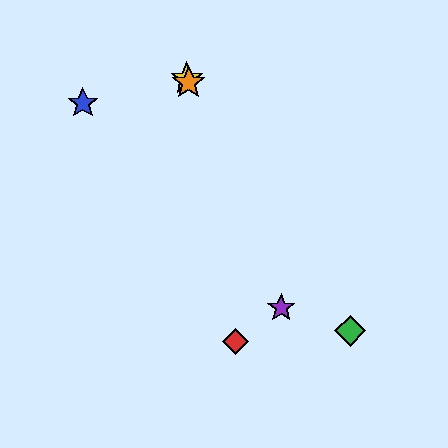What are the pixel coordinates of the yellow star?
The yellow star is at (187, 79).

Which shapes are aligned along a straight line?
The yellow star, the purple star, the orange star are aligned along a straight line.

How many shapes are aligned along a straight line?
3 shapes (the yellow star, the purple star, the orange star) are aligned along a straight line.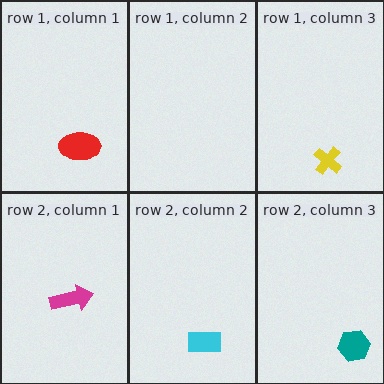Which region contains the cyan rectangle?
The row 2, column 2 region.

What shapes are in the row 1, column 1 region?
The red ellipse.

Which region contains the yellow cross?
The row 1, column 3 region.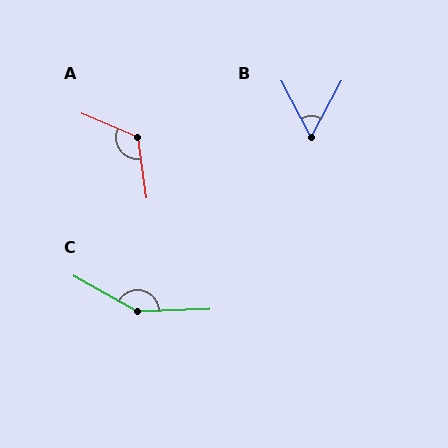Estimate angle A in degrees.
Approximately 121 degrees.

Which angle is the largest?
C, at approximately 149 degrees.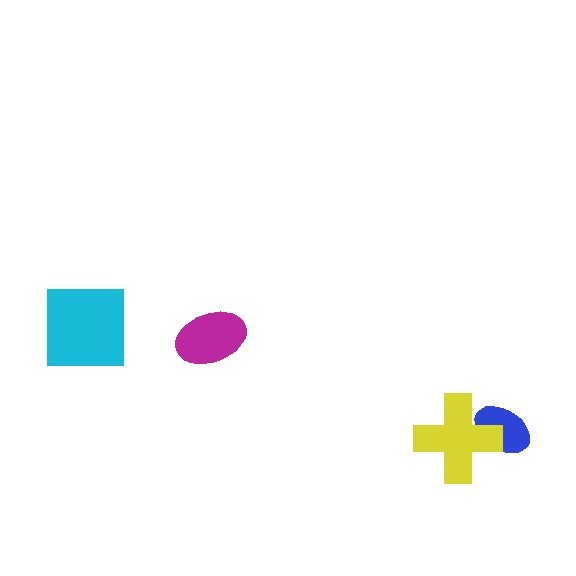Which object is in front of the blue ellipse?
The yellow cross is in front of the blue ellipse.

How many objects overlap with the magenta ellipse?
0 objects overlap with the magenta ellipse.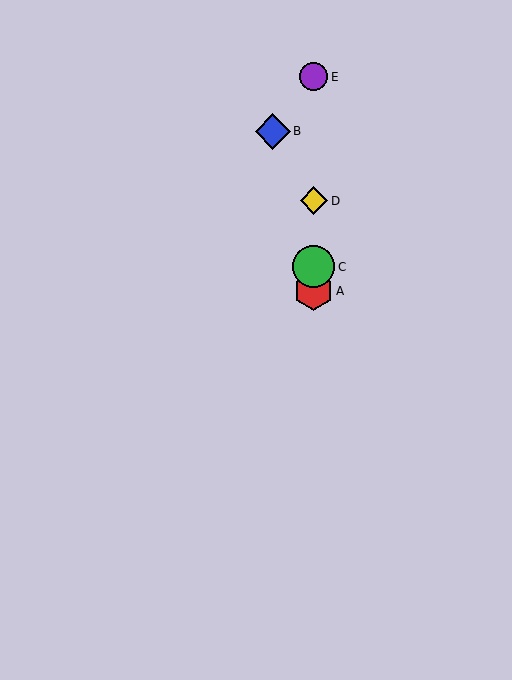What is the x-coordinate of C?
Object C is at x≈314.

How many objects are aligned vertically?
4 objects (A, C, D, E) are aligned vertically.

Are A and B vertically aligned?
No, A is at x≈314 and B is at x≈273.